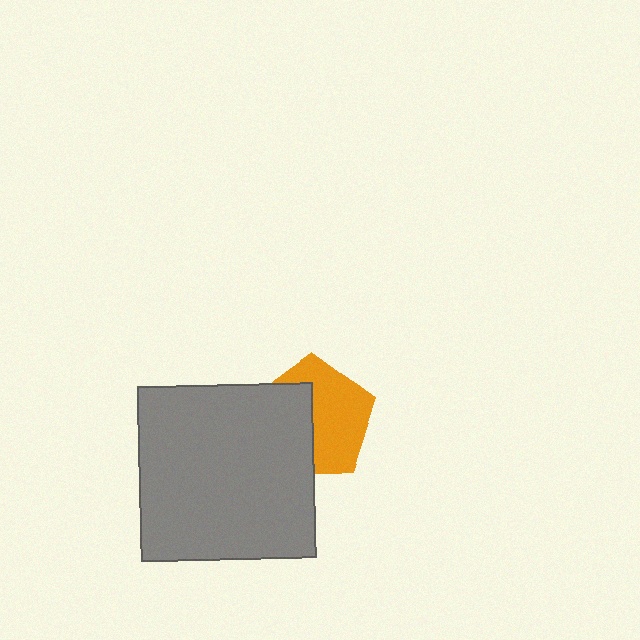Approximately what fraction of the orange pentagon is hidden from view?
Roughly 45% of the orange pentagon is hidden behind the gray square.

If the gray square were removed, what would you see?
You would see the complete orange pentagon.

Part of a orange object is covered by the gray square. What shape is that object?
It is a pentagon.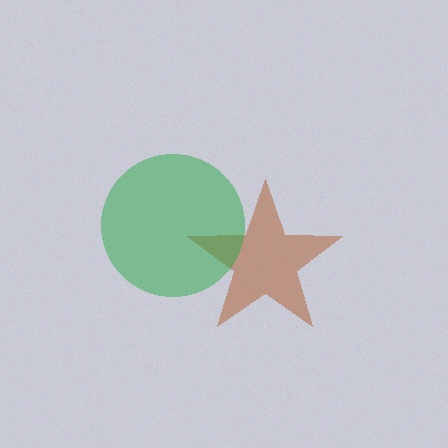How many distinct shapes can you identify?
There are 2 distinct shapes: a brown star, a green circle.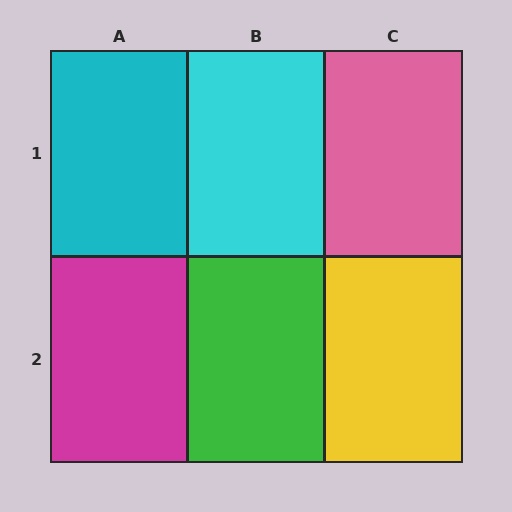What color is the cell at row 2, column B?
Green.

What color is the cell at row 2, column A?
Magenta.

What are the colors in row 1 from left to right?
Cyan, cyan, pink.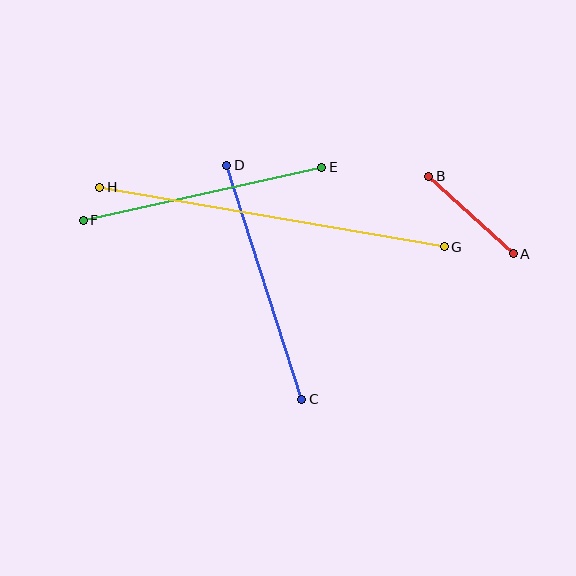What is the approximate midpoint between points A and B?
The midpoint is at approximately (471, 215) pixels.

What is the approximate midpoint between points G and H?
The midpoint is at approximately (272, 217) pixels.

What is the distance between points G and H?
The distance is approximately 350 pixels.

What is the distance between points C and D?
The distance is approximately 246 pixels.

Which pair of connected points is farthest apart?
Points G and H are farthest apart.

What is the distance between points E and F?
The distance is approximately 244 pixels.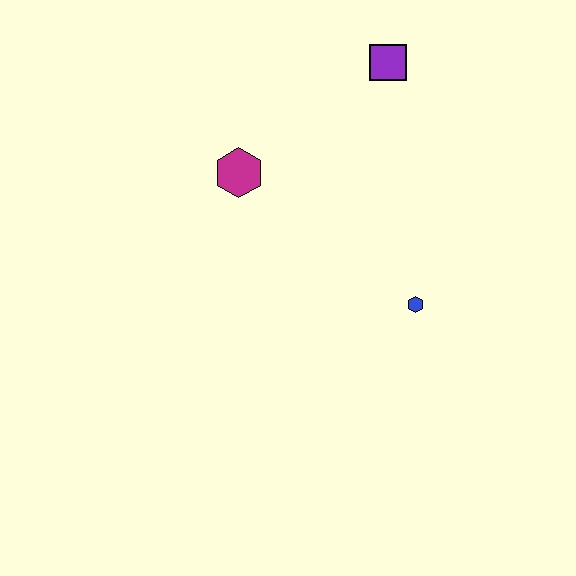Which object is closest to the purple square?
The magenta hexagon is closest to the purple square.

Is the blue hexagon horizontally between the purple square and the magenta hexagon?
No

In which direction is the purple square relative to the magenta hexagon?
The purple square is to the right of the magenta hexagon.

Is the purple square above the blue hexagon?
Yes